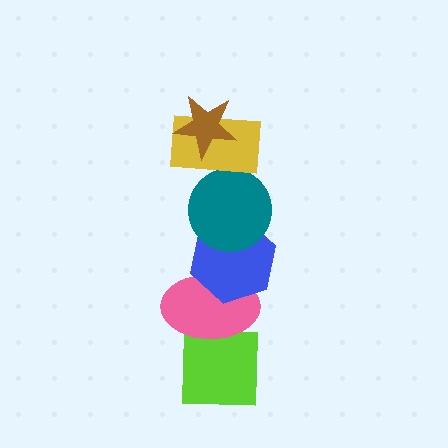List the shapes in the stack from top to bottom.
From top to bottom: the brown star, the yellow rectangle, the teal circle, the blue hexagon, the pink ellipse, the lime square.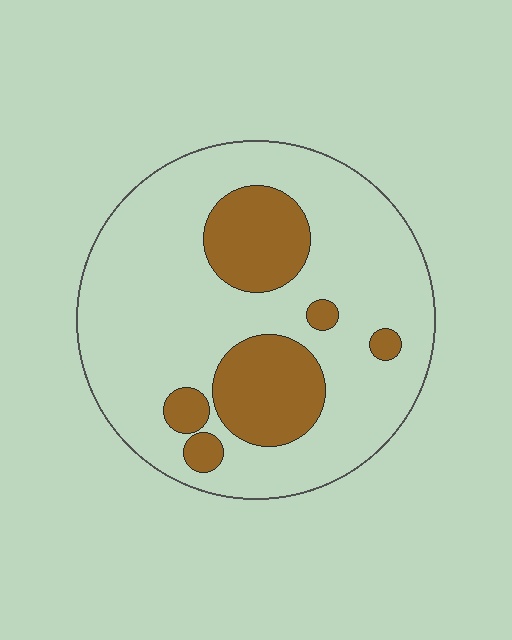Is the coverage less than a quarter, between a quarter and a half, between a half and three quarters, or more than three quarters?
Less than a quarter.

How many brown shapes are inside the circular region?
6.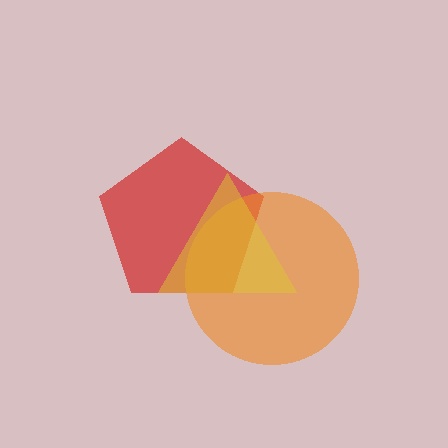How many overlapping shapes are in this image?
There are 3 overlapping shapes in the image.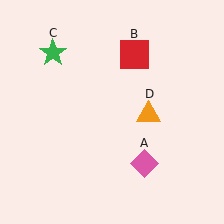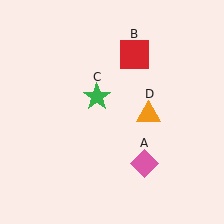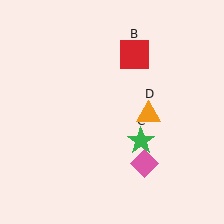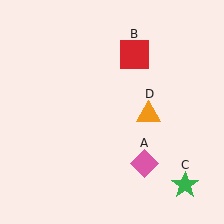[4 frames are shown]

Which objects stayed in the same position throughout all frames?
Pink diamond (object A) and red square (object B) and orange triangle (object D) remained stationary.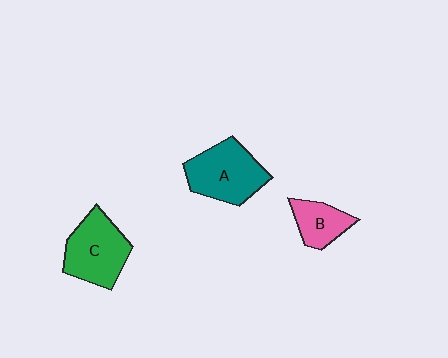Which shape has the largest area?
Shape A (teal).